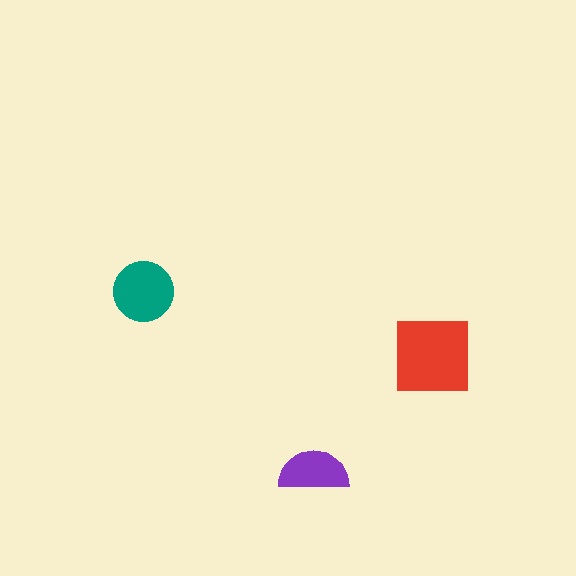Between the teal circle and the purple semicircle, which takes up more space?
The teal circle.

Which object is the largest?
The red square.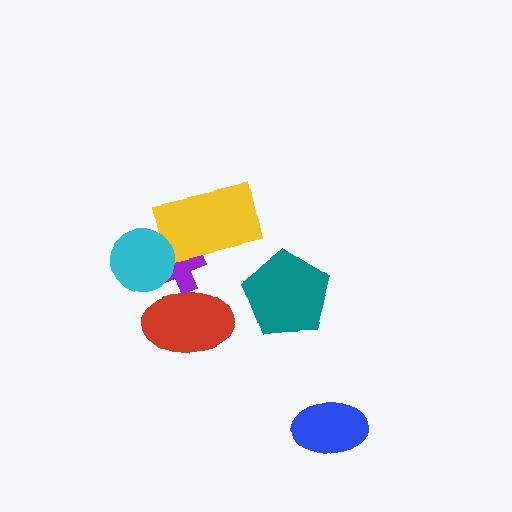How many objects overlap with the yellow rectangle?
1 object overlaps with the yellow rectangle.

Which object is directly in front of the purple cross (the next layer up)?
The yellow rectangle is directly in front of the purple cross.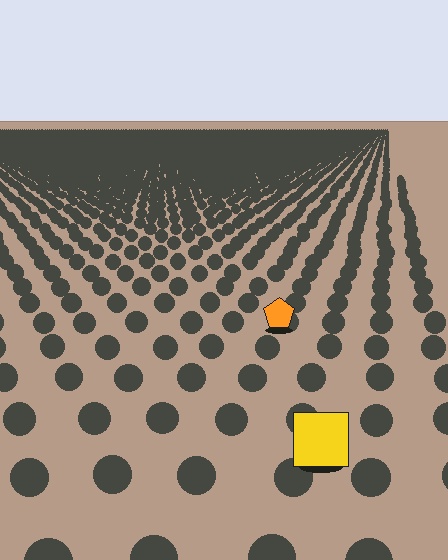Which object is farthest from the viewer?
The orange pentagon is farthest from the viewer. It appears smaller and the ground texture around it is denser.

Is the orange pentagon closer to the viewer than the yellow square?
No. The yellow square is closer — you can tell from the texture gradient: the ground texture is coarser near it.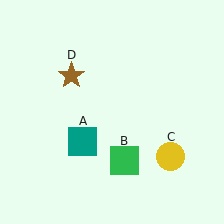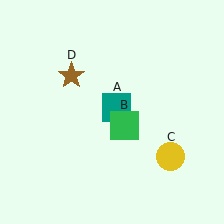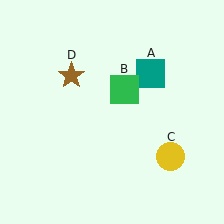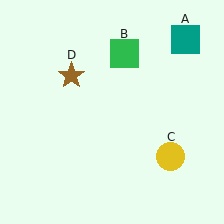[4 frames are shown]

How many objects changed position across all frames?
2 objects changed position: teal square (object A), green square (object B).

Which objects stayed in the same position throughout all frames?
Yellow circle (object C) and brown star (object D) remained stationary.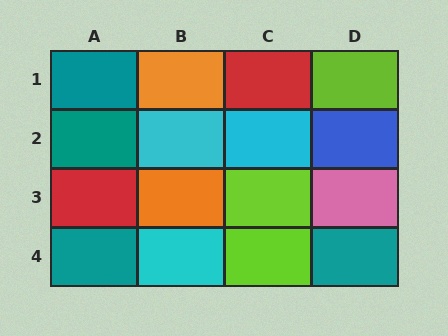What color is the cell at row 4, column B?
Cyan.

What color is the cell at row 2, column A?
Teal.